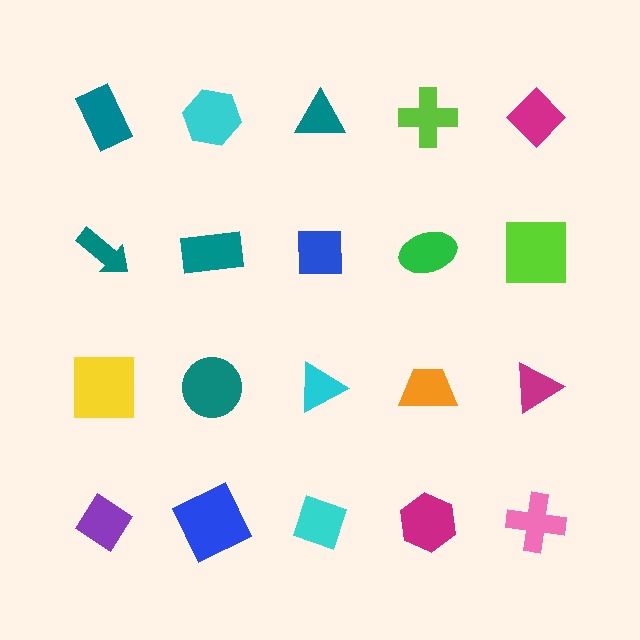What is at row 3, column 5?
A magenta triangle.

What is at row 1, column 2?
A cyan hexagon.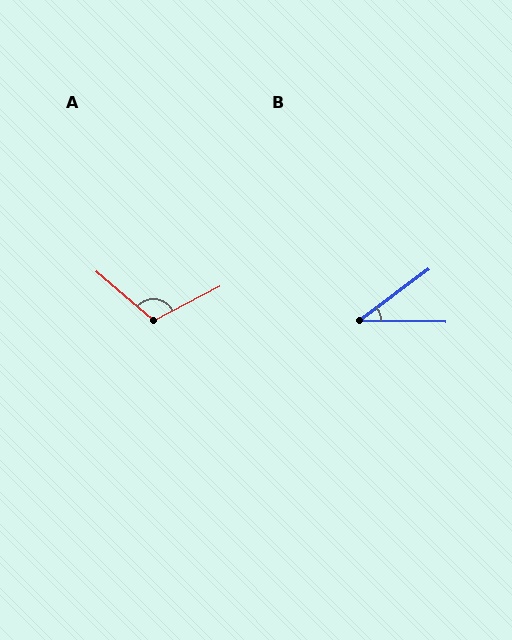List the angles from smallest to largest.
B (37°), A (112°).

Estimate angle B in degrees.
Approximately 37 degrees.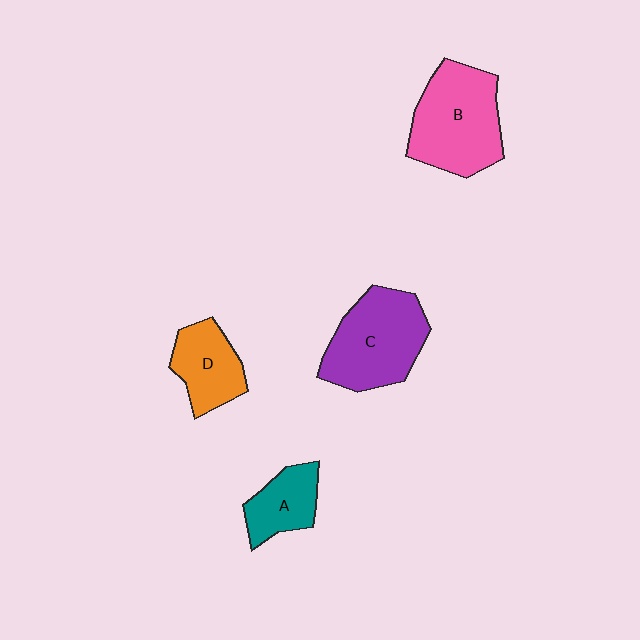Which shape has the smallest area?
Shape A (teal).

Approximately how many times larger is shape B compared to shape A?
Approximately 2.0 times.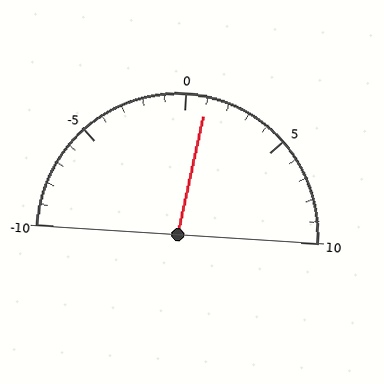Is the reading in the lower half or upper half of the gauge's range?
The reading is in the upper half of the range (-10 to 10).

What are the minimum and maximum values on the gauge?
The gauge ranges from -10 to 10.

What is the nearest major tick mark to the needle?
The nearest major tick mark is 0.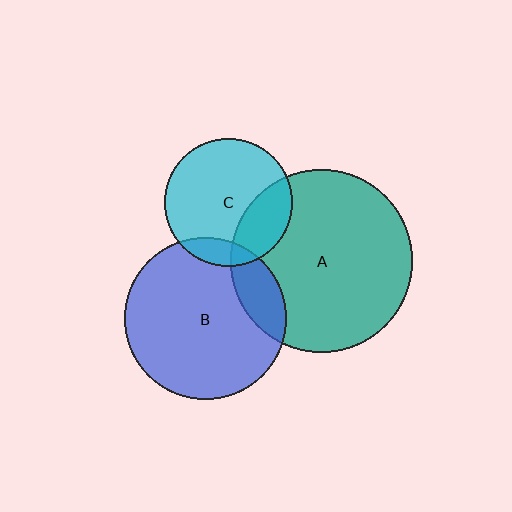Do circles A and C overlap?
Yes.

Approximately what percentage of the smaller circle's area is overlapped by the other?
Approximately 25%.